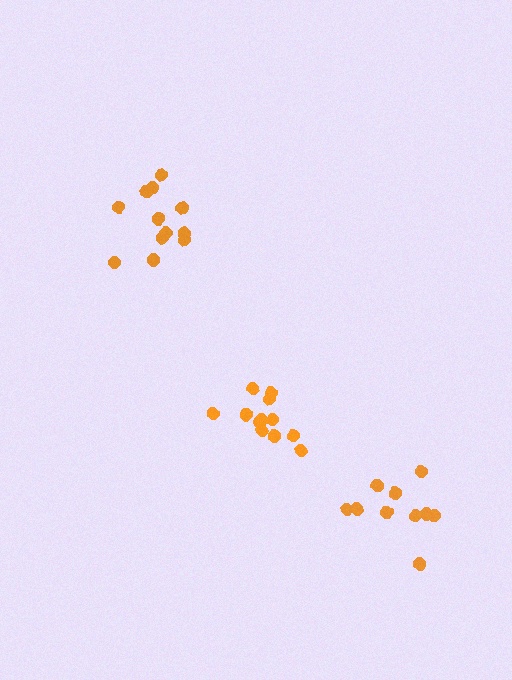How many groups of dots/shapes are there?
There are 3 groups.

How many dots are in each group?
Group 1: 10 dots, Group 2: 12 dots, Group 3: 12 dots (34 total).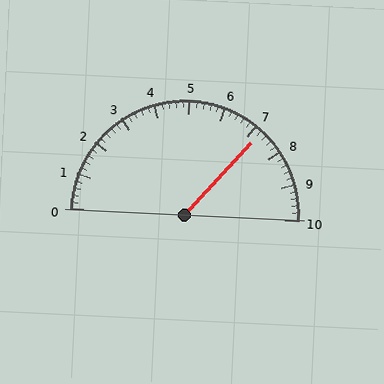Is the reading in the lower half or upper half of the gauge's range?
The reading is in the upper half of the range (0 to 10).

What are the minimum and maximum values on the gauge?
The gauge ranges from 0 to 10.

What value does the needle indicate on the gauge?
The needle indicates approximately 7.2.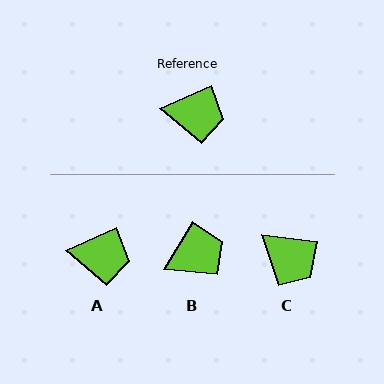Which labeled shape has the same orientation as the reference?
A.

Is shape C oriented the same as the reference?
No, it is off by about 32 degrees.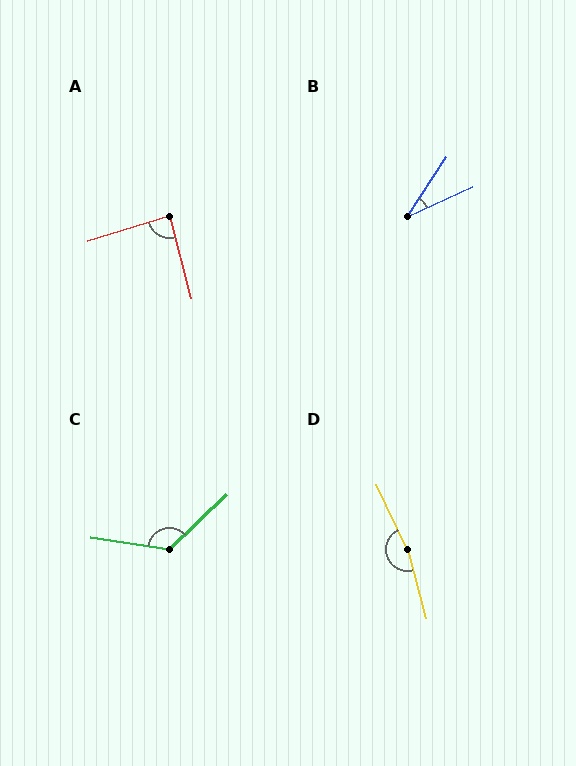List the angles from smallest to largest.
B (32°), A (88°), C (128°), D (169°).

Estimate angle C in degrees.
Approximately 128 degrees.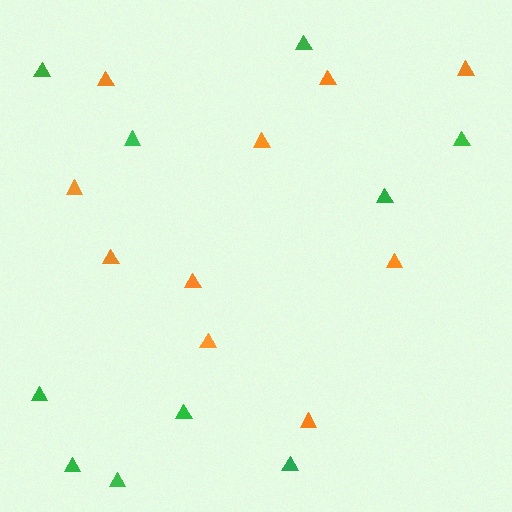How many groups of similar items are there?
There are 2 groups: one group of green triangles (10) and one group of orange triangles (10).